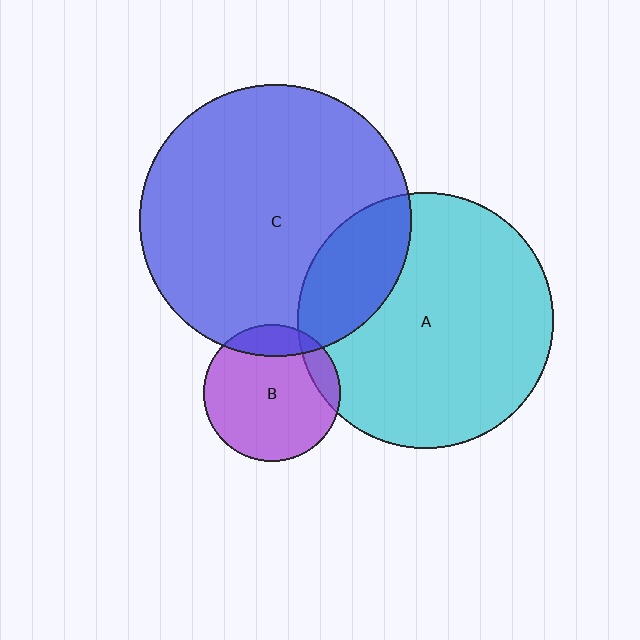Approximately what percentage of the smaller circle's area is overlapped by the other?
Approximately 15%.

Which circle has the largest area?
Circle C (blue).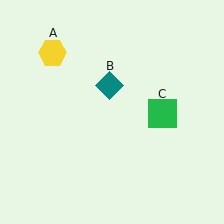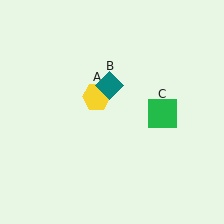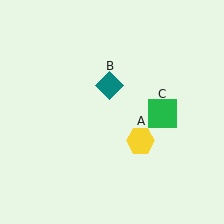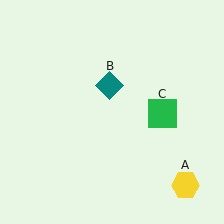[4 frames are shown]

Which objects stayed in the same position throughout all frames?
Teal diamond (object B) and green square (object C) remained stationary.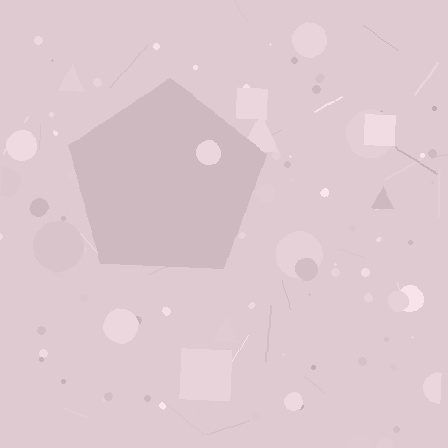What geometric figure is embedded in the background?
A pentagon is embedded in the background.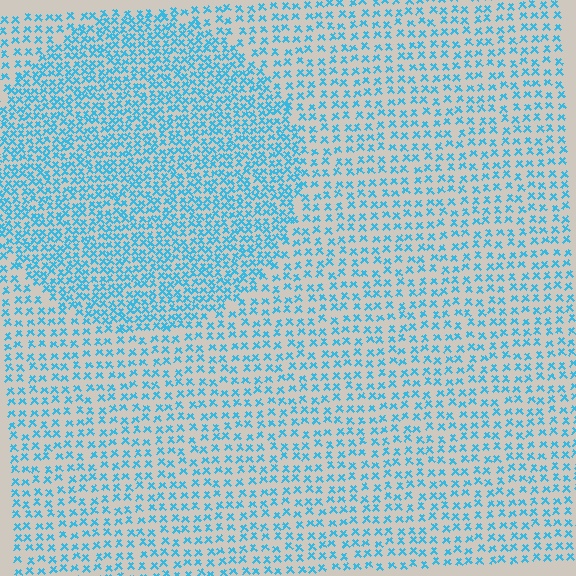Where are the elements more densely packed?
The elements are more densely packed inside the circle boundary.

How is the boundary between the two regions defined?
The boundary is defined by a change in element density (approximately 1.8x ratio). All elements are the same color, size, and shape.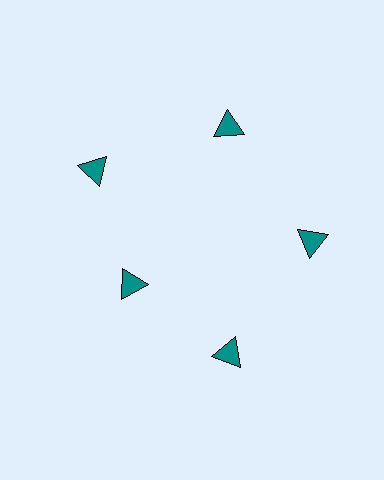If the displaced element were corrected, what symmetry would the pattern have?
It would have 5-fold rotational symmetry — the pattern would map onto itself every 72 degrees.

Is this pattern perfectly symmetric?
No. The 5 teal triangles are arranged in a ring, but one element near the 8 o'clock position is pulled inward toward the center, breaking the 5-fold rotational symmetry.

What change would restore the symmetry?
The symmetry would be restored by moving it outward, back onto the ring so that all 5 triangles sit at equal angles and equal distance from the center.